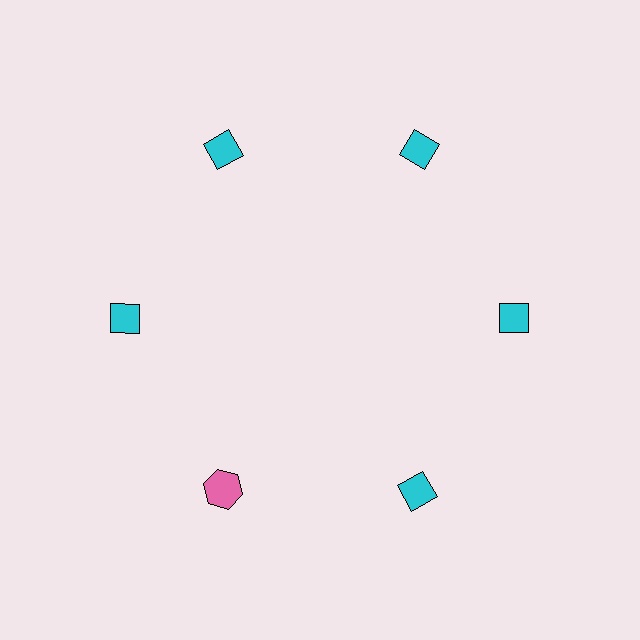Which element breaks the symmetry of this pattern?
The pink hexagon at roughly the 7 o'clock position breaks the symmetry. All other shapes are cyan diamonds.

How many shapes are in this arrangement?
There are 6 shapes arranged in a ring pattern.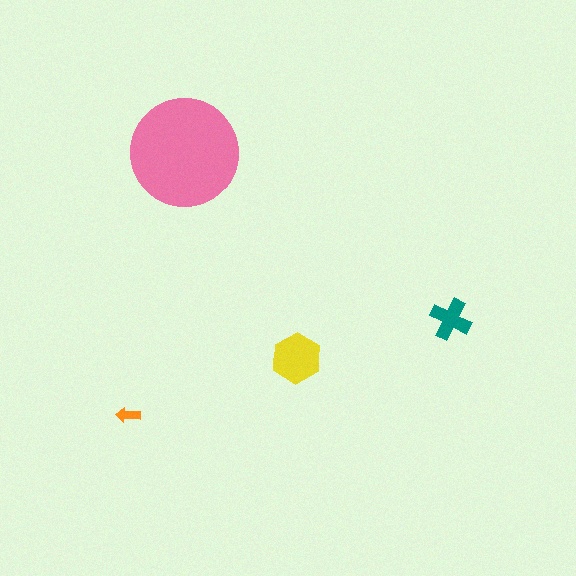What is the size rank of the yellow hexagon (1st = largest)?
2nd.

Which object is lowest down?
The orange arrow is bottommost.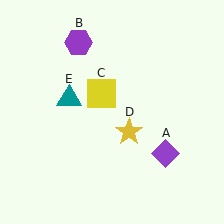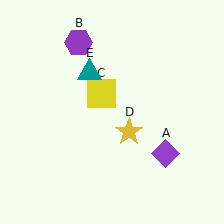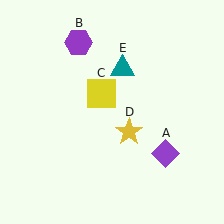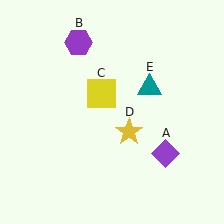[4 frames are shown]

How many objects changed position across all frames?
1 object changed position: teal triangle (object E).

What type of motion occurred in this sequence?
The teal triangle (object E) rotated clockwise around the center of the scene.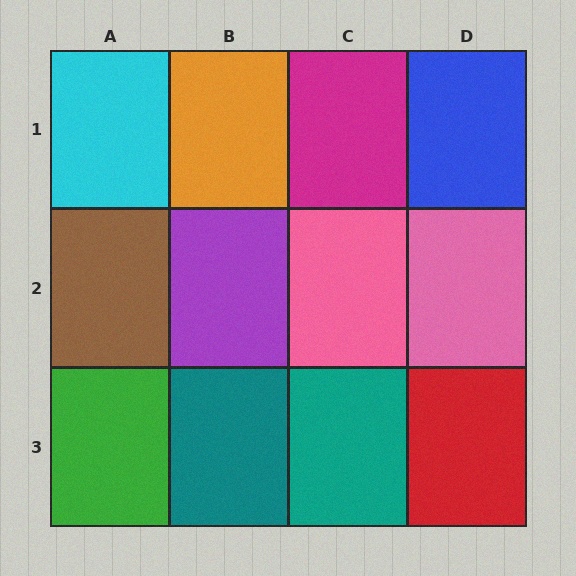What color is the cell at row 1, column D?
Blue.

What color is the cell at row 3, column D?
Red.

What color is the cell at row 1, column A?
Cyan.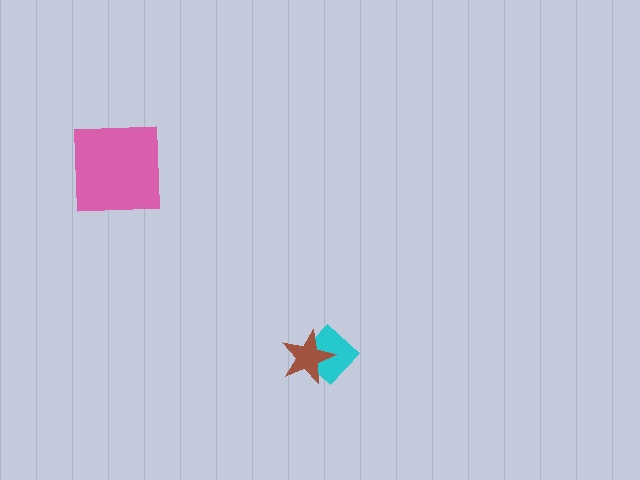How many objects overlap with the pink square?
0 objects overlap with the pink square.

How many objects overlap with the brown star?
1 object overlaps with the brown star.